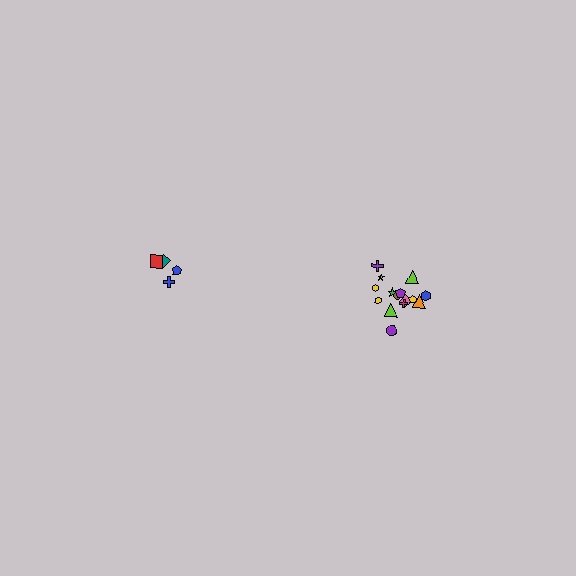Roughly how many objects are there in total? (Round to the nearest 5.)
Roughly 20 objects in total.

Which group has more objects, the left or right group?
The right group.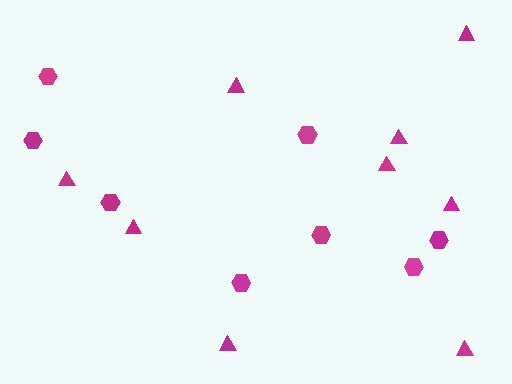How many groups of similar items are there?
There are 2 groups: one group of triangles (9) and one group of hexagons (8).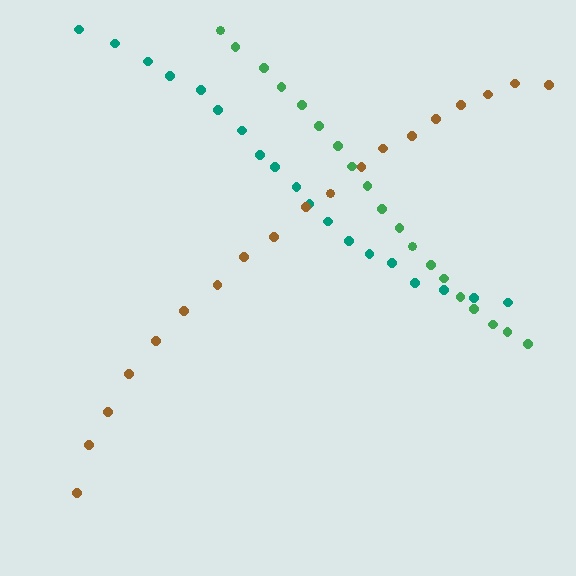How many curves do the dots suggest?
There are 3 distinct paths.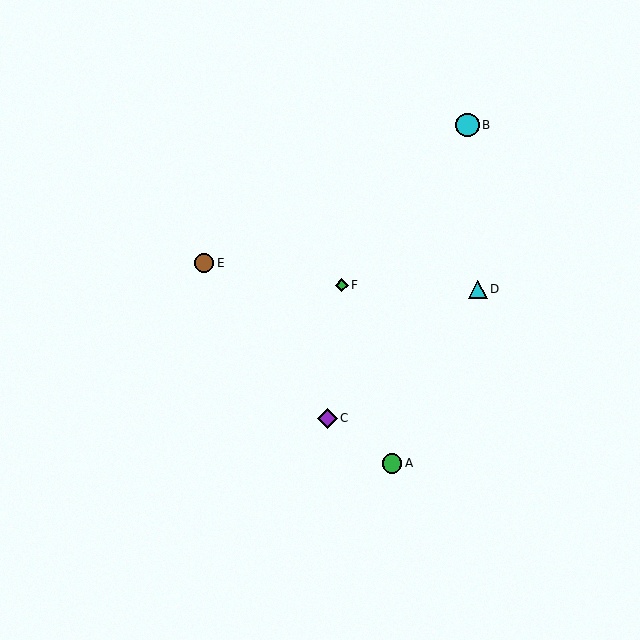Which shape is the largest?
The cyan circle (labeled B) is the largest.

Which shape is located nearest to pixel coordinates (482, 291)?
The cyan triangle (labeled D) at (478, 289) is nearest to that location.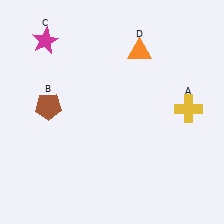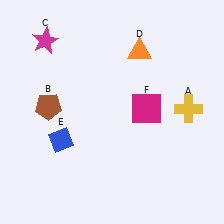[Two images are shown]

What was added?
A blue diamond (E), a magenta square (F) were added in Image 2.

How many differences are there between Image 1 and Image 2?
There are 2 differences between the two images.